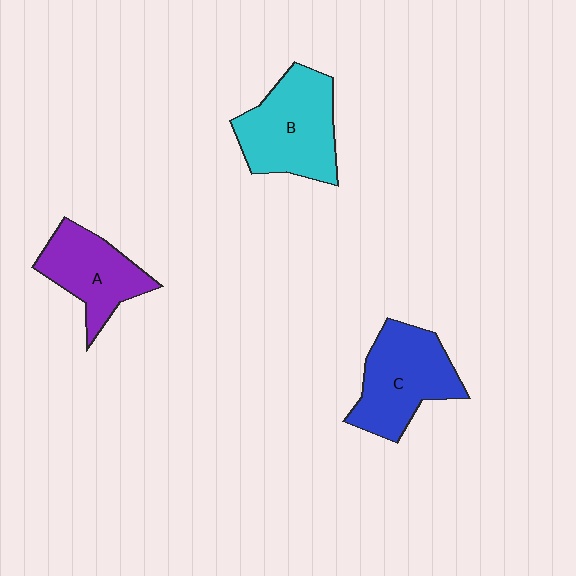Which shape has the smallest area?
Shape A (purple).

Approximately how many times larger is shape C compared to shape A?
Approximately 1.2 times.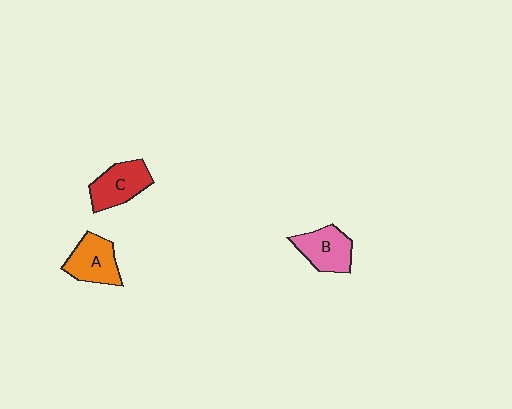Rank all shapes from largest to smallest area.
From largest to smallest: C (red), A (orange), B (pink).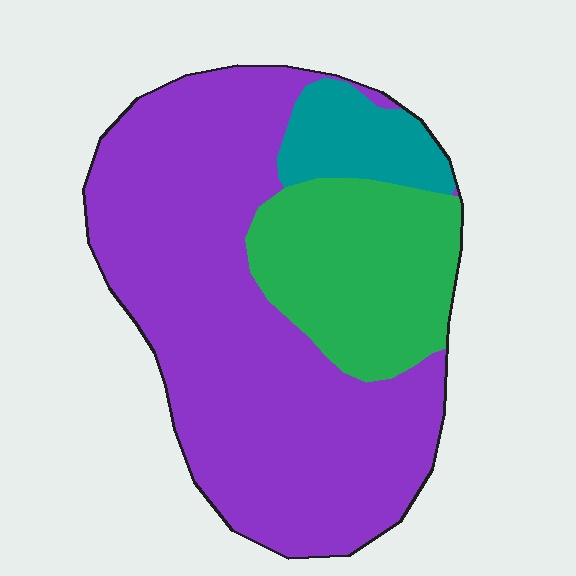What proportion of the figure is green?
Green covers roughly 25% of the figure.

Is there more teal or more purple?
Purple.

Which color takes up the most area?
Purple, at roughly 65%.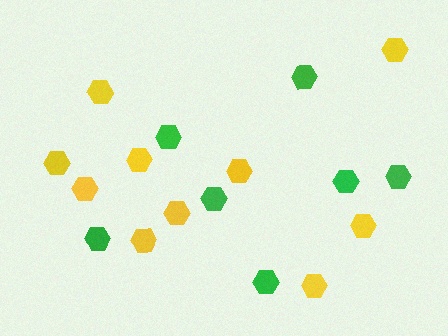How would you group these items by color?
There are 2 groups: one group of yellow hexagons (10) and one group of green hexagons (7).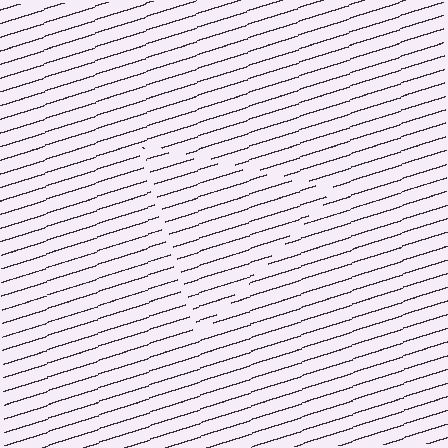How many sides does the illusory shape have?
3 sides — the line-ends trace a triangle.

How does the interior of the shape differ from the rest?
The interior of the shape contains the same grating, shifted by half a period — the contour is defined by the phase discontinuity where line-ends from the inner and outer gratings abut.